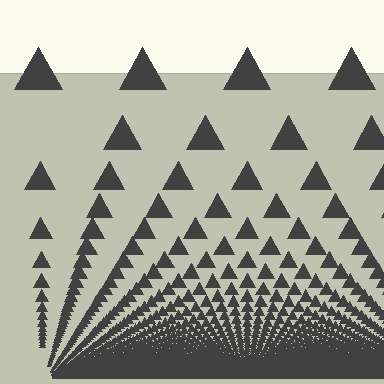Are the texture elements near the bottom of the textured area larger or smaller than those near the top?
Smaller. The gradient is inverted — elements near the bottom are smaller and denser.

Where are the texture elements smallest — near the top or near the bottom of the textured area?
Near the bottom.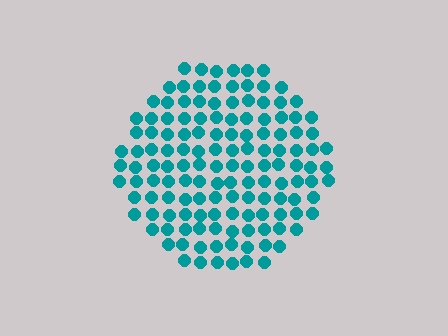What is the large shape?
The large shape is a circle.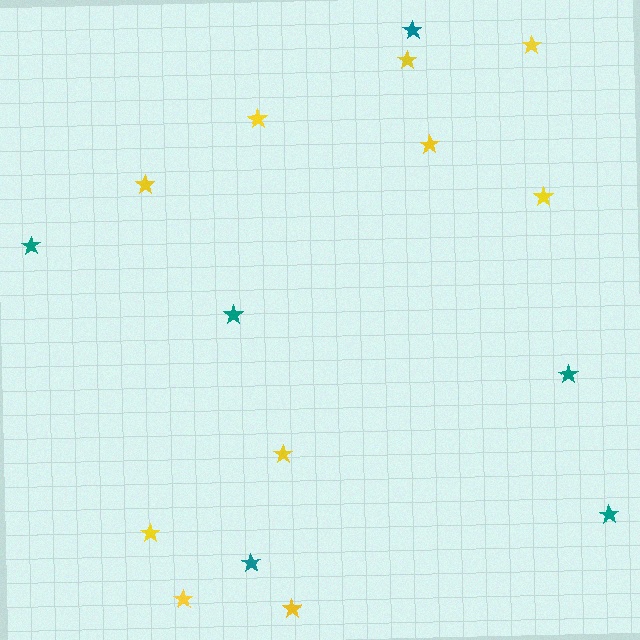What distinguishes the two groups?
There are 2 groups: one group of teal stars (6) and one group of yellow stars (10).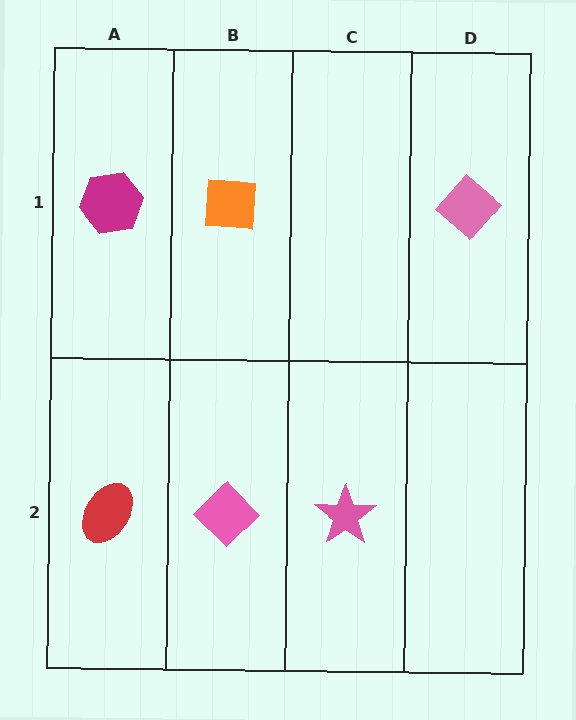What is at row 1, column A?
A magenta hexagon.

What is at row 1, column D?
A pink diamond.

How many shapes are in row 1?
3 shapes.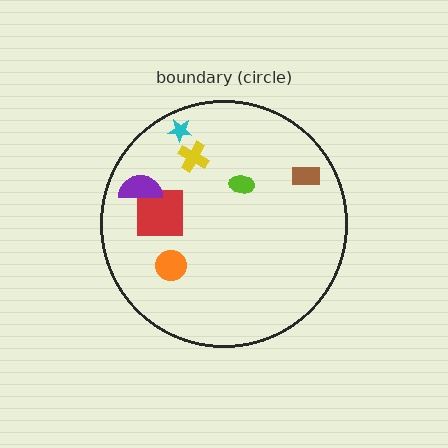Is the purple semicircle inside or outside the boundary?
Inside.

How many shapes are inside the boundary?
7 inside, 0 outside.